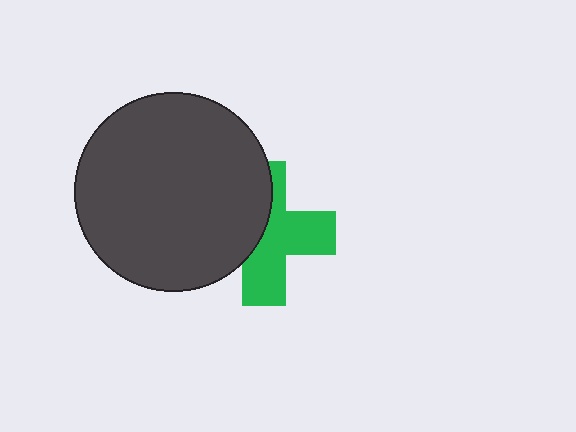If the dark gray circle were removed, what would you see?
You would see the complete green cross.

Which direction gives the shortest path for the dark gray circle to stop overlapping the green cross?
Moving left gives the shortest separation.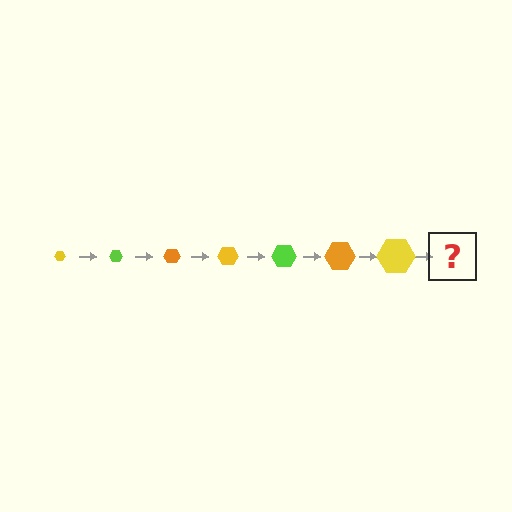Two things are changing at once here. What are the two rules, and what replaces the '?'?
The two rules are that the hexagon grows larger each step and the color cycles through yellow, lime, and orange. The '?' should be a lime hexagon, larger than the previous one.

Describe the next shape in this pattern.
It should be a lime hexagon, larger than the previous one.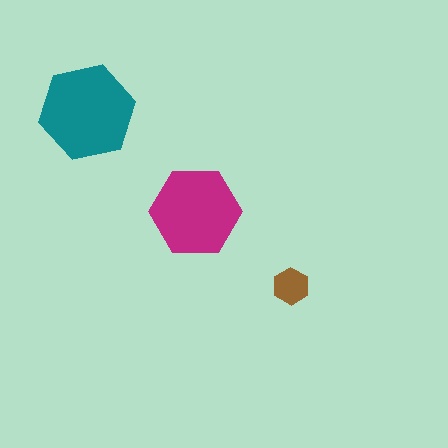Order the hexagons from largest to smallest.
the teal one, the magenta one, the brown one.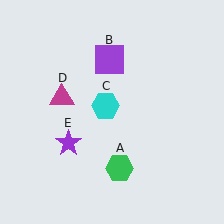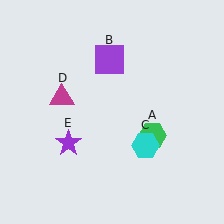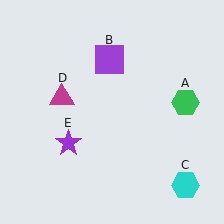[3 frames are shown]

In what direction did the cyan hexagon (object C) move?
The cyan hexagon (object C) moved down and to the right.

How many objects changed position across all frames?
2 objects changed position: green hexagon (object A), cyan hexagon (object C).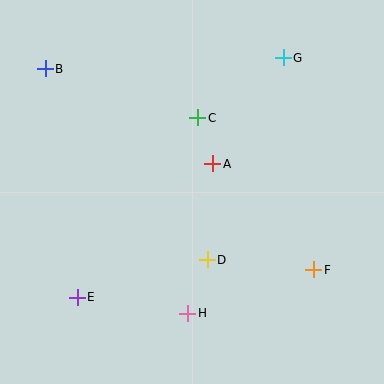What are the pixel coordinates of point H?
Point H is at (188, 313).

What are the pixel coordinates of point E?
Point E is at (77, 297).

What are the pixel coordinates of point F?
Point F is at (314, 270).